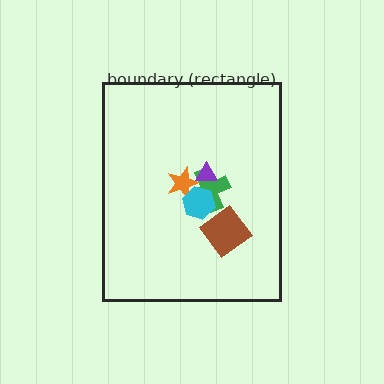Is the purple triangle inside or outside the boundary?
Inside.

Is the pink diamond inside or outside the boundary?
Inside.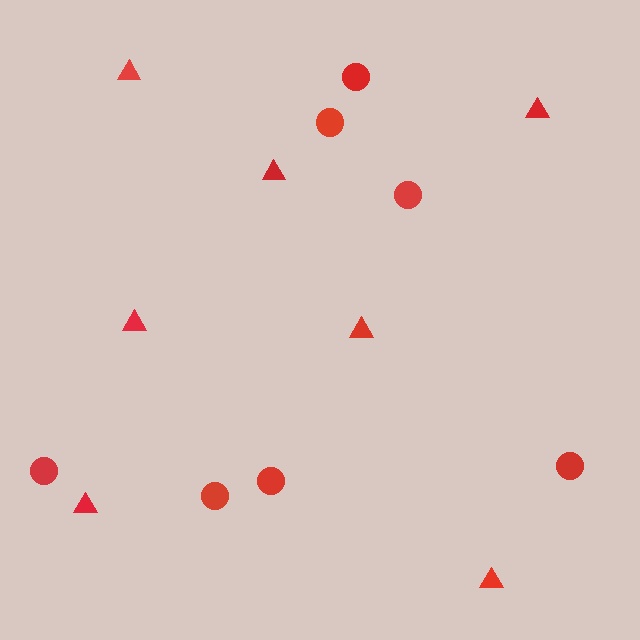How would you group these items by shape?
There are 2 groups: one group of triangles (7) and one group of circles (7).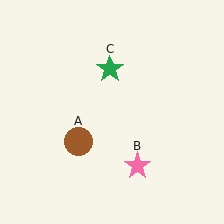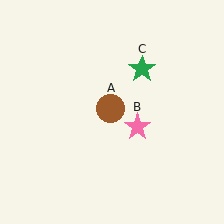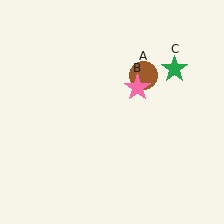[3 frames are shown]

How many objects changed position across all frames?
3 objects changed position: brown circle (object A), pink star (object B), green star (object C).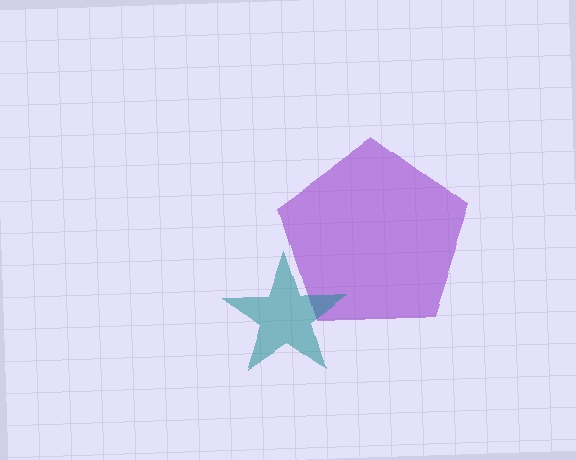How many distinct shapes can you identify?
There are 2 distinct shapes: a purple pentagon, a teal star.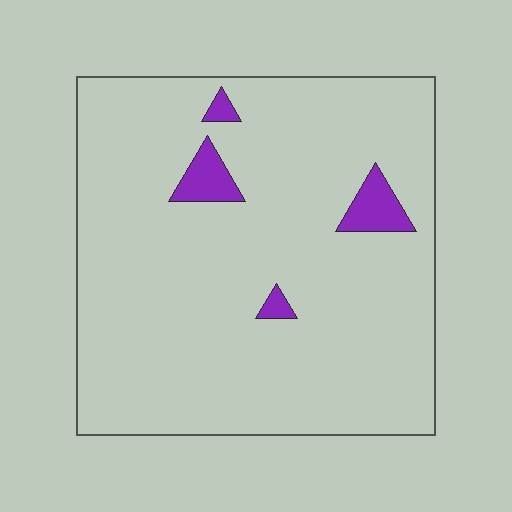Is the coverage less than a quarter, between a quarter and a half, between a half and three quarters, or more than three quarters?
Less than a quarter.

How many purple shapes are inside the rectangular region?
4.